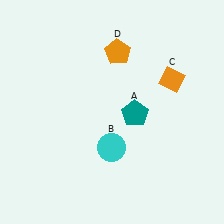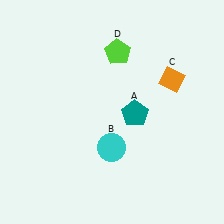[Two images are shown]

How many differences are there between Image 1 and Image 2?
There is 1 difference between the two images.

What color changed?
The pentagon (D) changed from orange in Image 1 to lime in Image 2.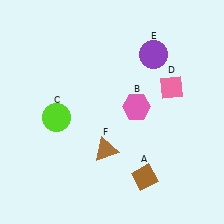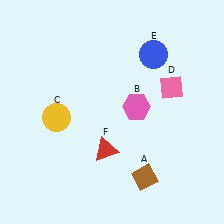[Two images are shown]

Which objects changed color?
C changed from lime to yellow. E changed from purple to blue. F changed from brown to red.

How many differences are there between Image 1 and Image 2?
There are 3 differences between the two images.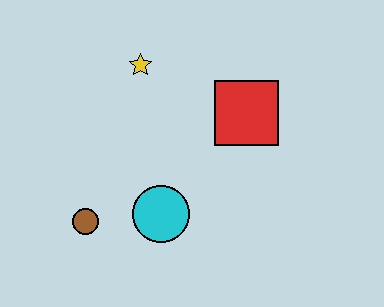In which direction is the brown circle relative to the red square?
The brown circle is to the left of the red square.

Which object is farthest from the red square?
The brown circle is farthest from the red square.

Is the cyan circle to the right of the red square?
No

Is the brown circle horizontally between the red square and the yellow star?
No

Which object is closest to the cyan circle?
The brown circle is closest to the cyan circle.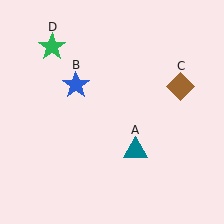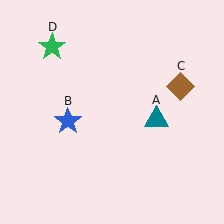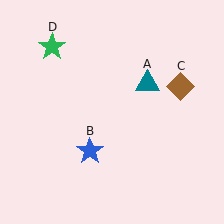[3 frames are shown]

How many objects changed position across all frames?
2 objects changed position: teal triangle (object A), blue star (object B).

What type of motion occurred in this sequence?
The teal triangle (object A), blue star (object B) rotated counterclockwise around the center of the scene.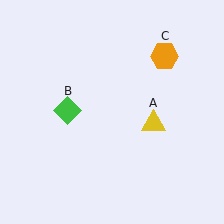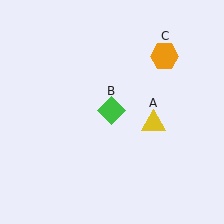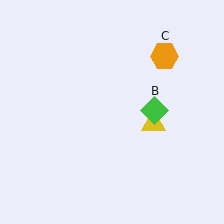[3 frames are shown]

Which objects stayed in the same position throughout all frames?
Yellow triangle (object A) and orange hexagon (object C) remained stationary.